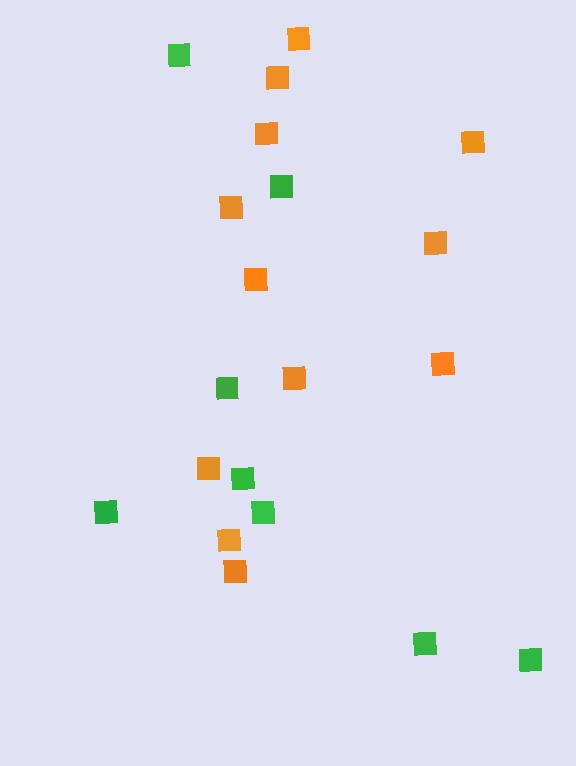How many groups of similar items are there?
There are 2 groups: one group of green squares (8) and one group of orange squares (12).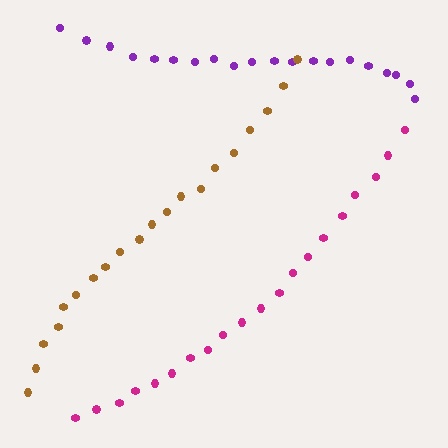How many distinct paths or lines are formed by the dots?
There are 3 distinct paths.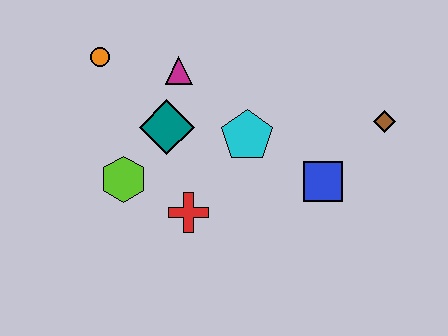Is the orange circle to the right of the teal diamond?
No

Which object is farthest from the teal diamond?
The brown diamond is farthest from the teal diamond.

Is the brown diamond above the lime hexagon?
Yes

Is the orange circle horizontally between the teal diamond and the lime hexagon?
No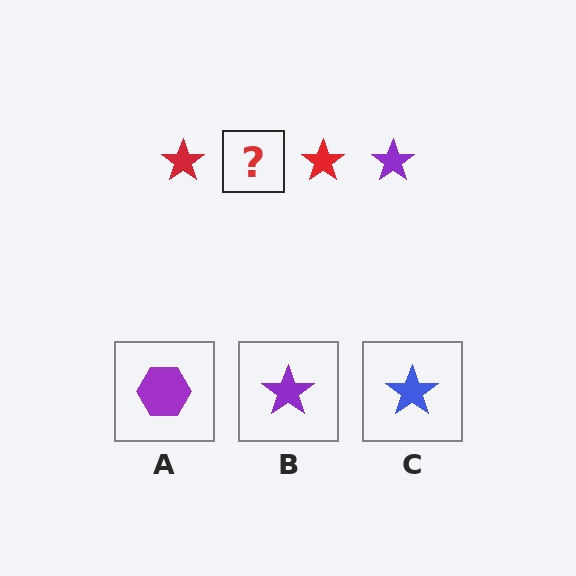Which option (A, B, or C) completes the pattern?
B.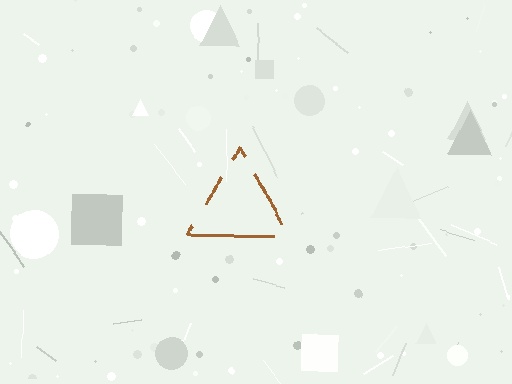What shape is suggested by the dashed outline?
The dashed outline suggests a triangle.